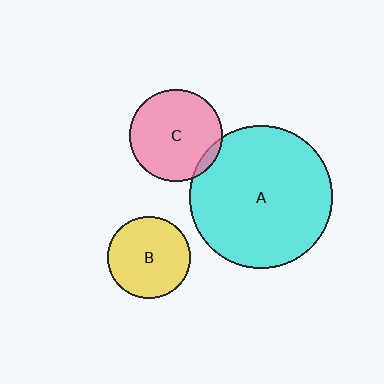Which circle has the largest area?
Circle A (cyan).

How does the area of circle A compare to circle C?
Approximately 2.4 times.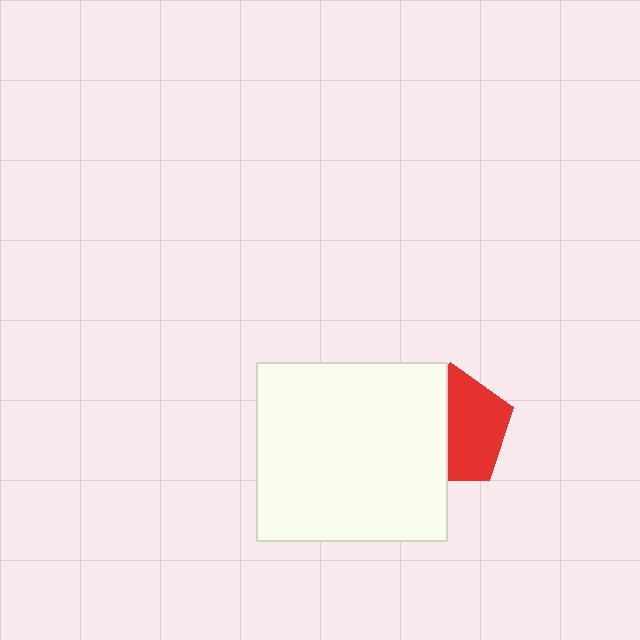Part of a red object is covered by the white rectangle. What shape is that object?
It is a pentagon.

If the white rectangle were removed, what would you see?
You would see the complete red pentagon.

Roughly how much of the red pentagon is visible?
About half of it is visible (roughly 54%).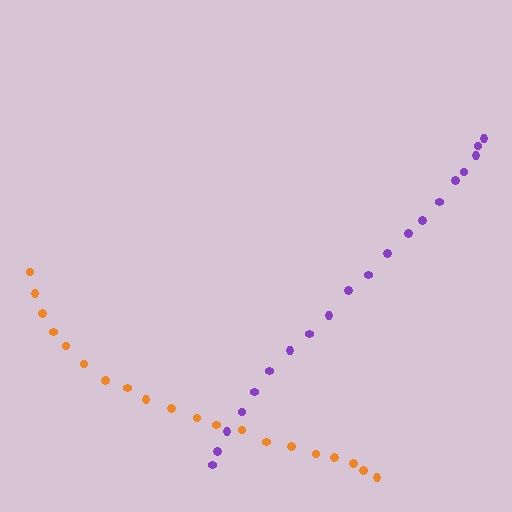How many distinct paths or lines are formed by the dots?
There are 2 distinct paths.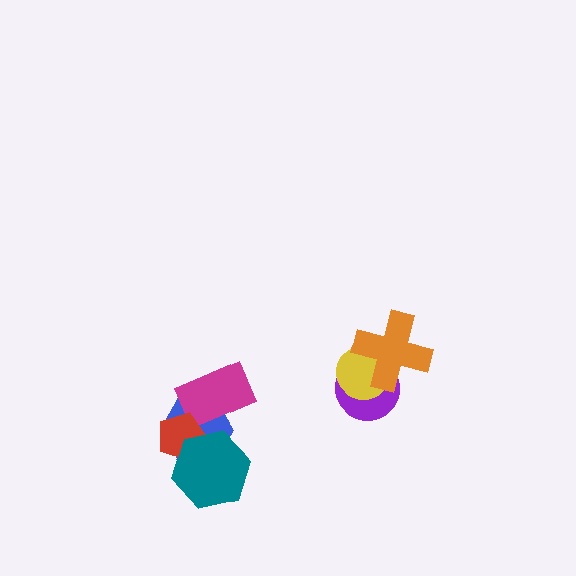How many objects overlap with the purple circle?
2 objects overlap with the purple circle.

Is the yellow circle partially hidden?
Yes, it is partially covered by another shape.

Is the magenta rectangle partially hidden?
Yes, it is partially covered by another shape.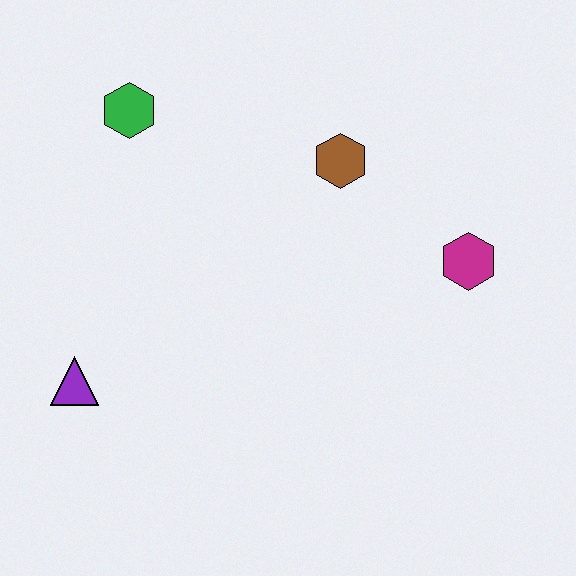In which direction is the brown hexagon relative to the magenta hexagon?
The brown hexagon is to the left of the magenta hexagon.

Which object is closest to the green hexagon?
The brown hexagon is closest to the green hexagon.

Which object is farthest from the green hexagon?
The magenta hexagon is farthest from the green hexagon.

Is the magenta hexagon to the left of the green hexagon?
No